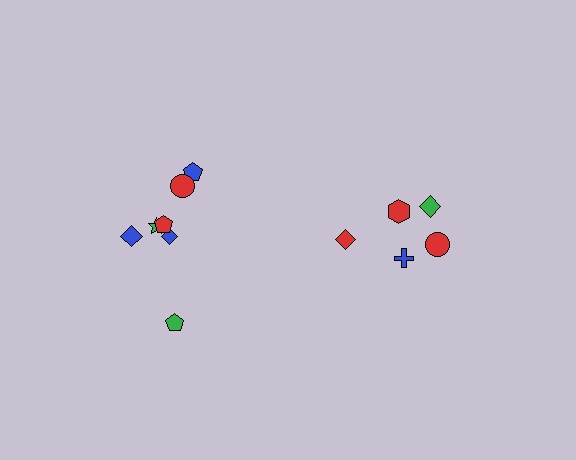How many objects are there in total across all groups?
There are 12 objects.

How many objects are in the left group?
There are 7 objects.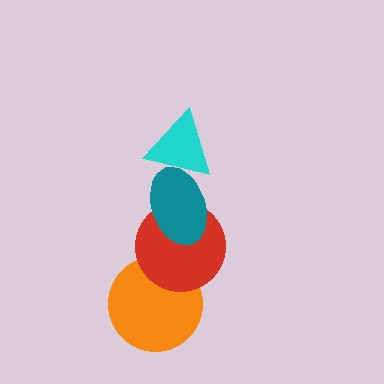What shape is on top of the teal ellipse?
The cyan triangle is on top of the teal ellipse.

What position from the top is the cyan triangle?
The cyan triangle is 1st from the top.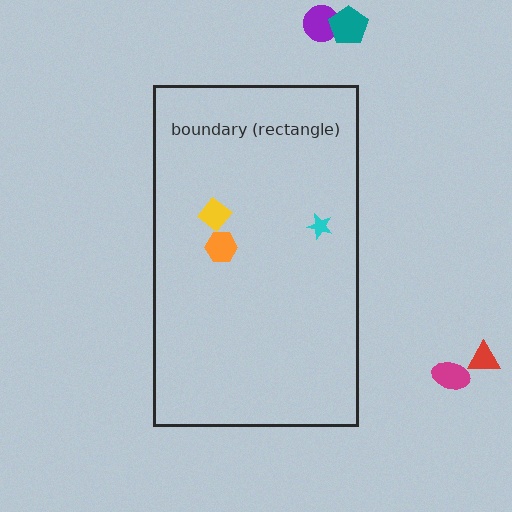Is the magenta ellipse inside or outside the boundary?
Outside.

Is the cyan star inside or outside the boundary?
Inside.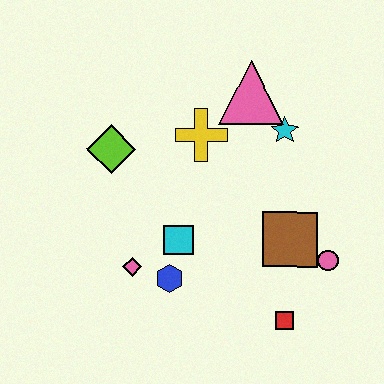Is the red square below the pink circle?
Yes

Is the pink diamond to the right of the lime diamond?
Yes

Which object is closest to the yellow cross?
The pink triangle is closest to the yellow cross.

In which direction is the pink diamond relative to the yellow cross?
The pink diamond is below the yellow cross.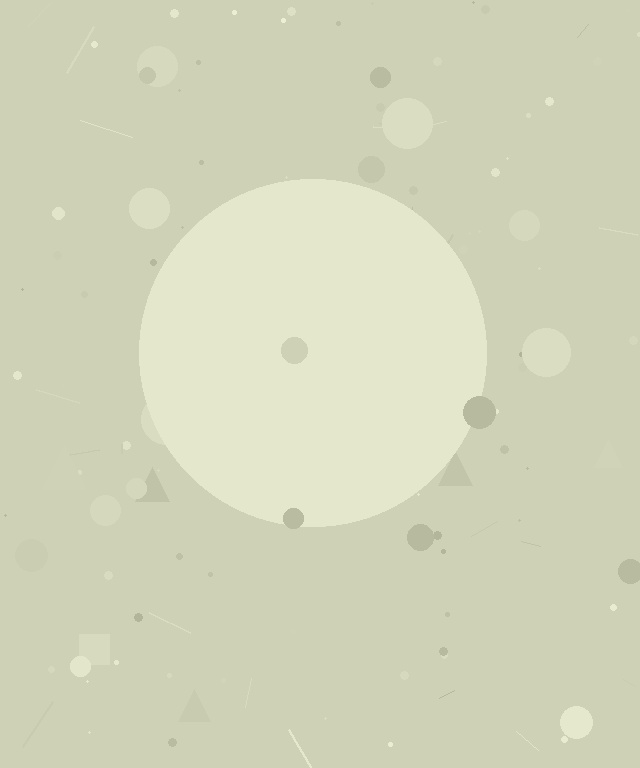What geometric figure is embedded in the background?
A circle is embedded in the background.